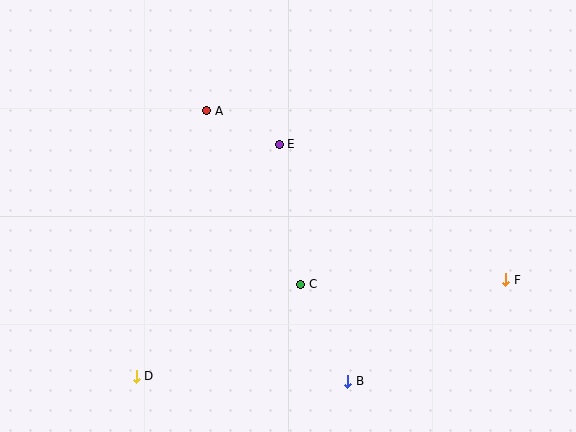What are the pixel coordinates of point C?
Point C is at (301, 284).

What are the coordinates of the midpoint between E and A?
The midpoint between E and A is at (243, 127).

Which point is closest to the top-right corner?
Point F is closest to the top-right corner.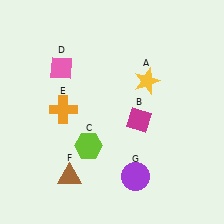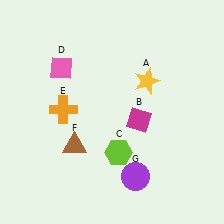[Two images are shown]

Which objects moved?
The objects that moved are: the lime hexagon (C), the brown triangle (F).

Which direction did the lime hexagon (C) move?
The lime hexagon (C) moved right.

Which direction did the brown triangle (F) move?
The brown triangle (F) moved up.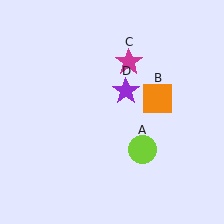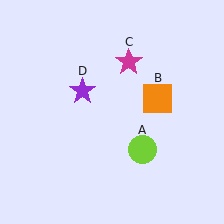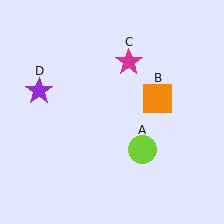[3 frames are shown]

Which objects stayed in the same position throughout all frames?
Lime circle (object A) and orange square (object B) and magenta star (object C) remained stationary.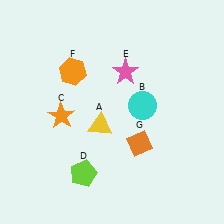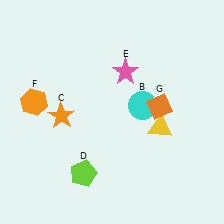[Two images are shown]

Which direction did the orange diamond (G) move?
The orange diamond (G) moved up.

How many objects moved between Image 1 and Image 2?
3 objects moved between the two images.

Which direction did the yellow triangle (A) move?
The yellow triangle (A) moved right.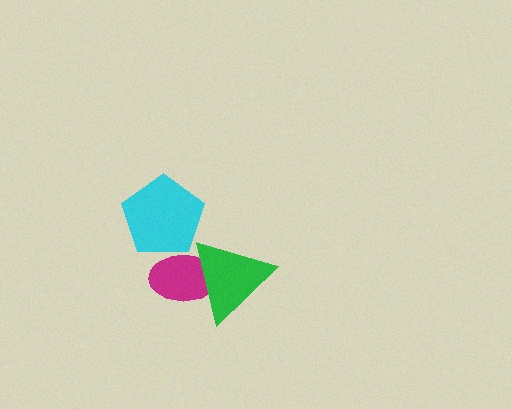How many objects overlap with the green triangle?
1 object overlaps with the green triangle.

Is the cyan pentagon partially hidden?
No, no other shape covers it.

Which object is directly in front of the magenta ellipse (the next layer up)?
The cyan pentagon is directly in front of the magenta ellipse.